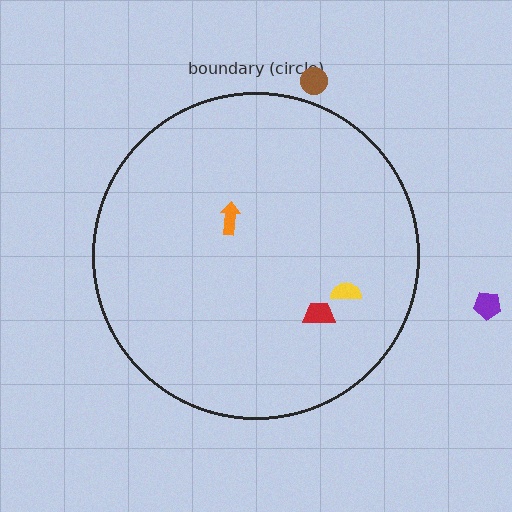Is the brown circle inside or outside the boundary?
Outside.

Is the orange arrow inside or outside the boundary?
Inside.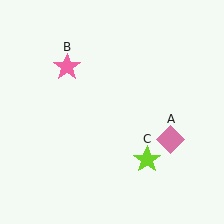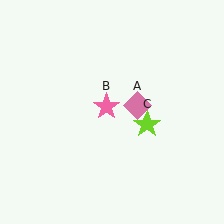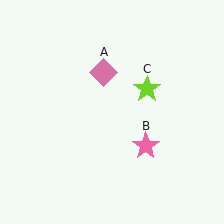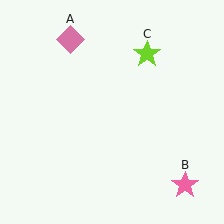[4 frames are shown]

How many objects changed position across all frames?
3 objects changed position: pink diamond (object A), pink star (object B), lime star (object C).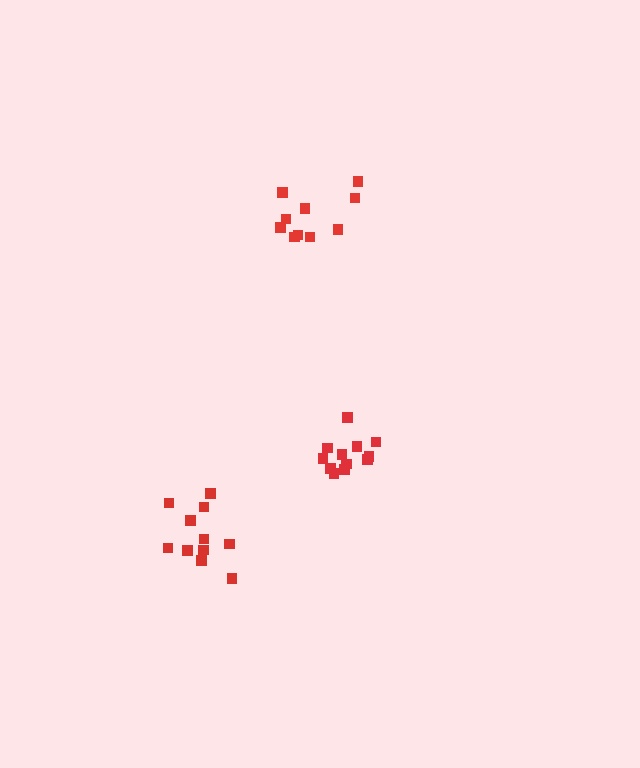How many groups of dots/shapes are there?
There are 3 groups.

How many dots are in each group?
Group 1: 13 dots, Group 2: 11 dots, Group 3: 10 dots (34 total).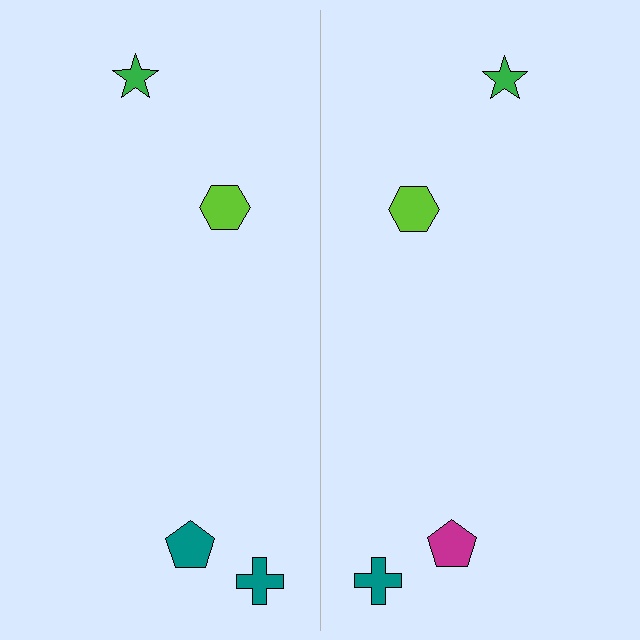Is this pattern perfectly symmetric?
No, the pattern is not perfectly symmetric. The magenta pentagon on the right side breaks the symmetry — its mirror counterpart is teal.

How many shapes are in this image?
There are 8 shapes in this image.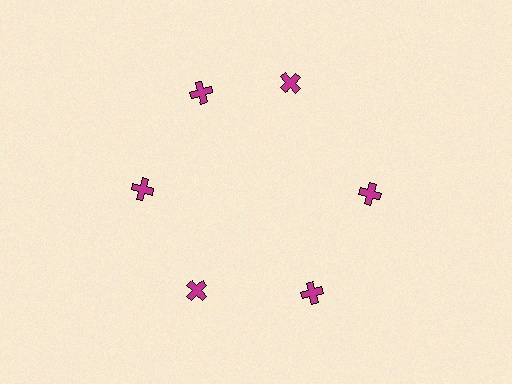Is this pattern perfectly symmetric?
No. The 6 magenta crosses are arranged in a ring, but one element near the 1 o'clock position is rotated out of alignment along the ring, breaking the 6-fold rotational symmetry.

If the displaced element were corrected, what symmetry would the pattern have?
It would have 6-fold rotational symmetry — the pattern would map onto itself every 60 degrees.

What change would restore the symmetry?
The symmetry would be restored by rotating it back into even spacing with its neighbors so that all 6 crosses sit at equal angles and equal distance from the center.